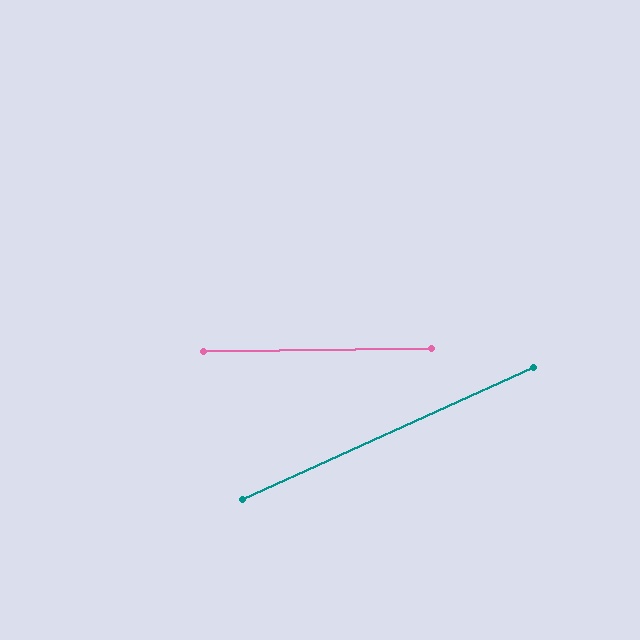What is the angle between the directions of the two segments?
Approximately 24 degrees.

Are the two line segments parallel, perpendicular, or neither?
Neither parallel nor perpendicular — they differ by about 24°.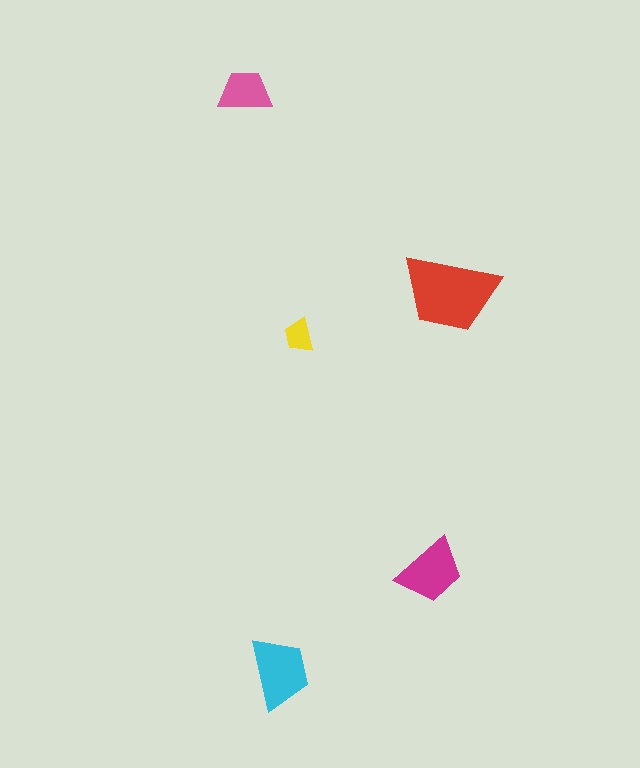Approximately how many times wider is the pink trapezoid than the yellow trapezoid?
About 1.5 times wider.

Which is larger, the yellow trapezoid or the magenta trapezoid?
The magenta one.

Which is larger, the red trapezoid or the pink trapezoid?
The red one.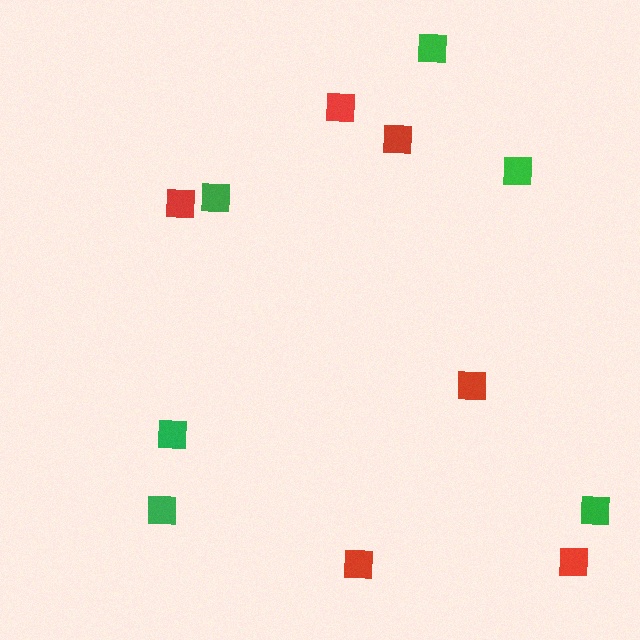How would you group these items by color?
There are 2 groups: one group of green squares (6) and one group of red squares (6).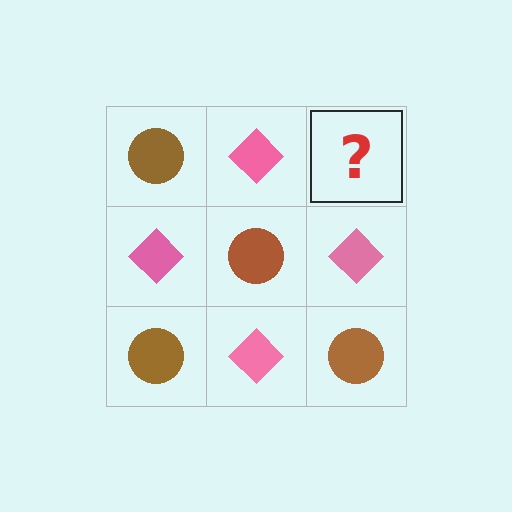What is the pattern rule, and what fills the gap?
The rule is that it alternates brown circle and pink diamond in a checkerboard pattern. The gap should be filled with a brown circle.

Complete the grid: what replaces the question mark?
The question mark should be replaced with a brown circle.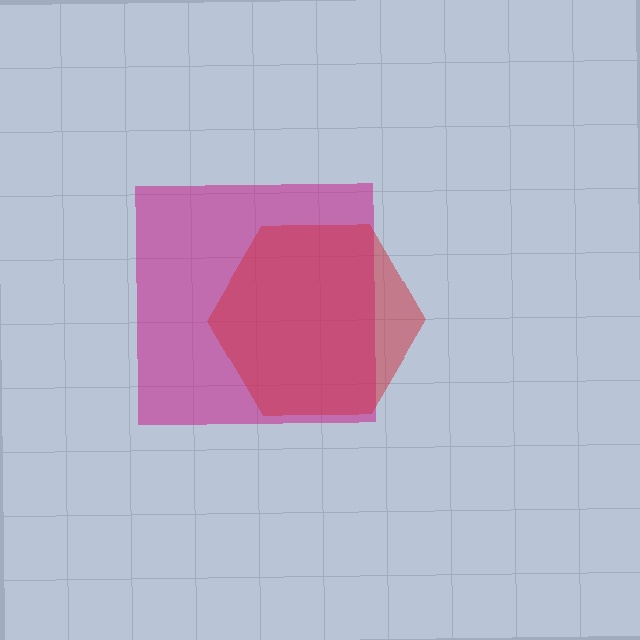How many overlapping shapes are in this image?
There are 2 overlapping shapes in the image.